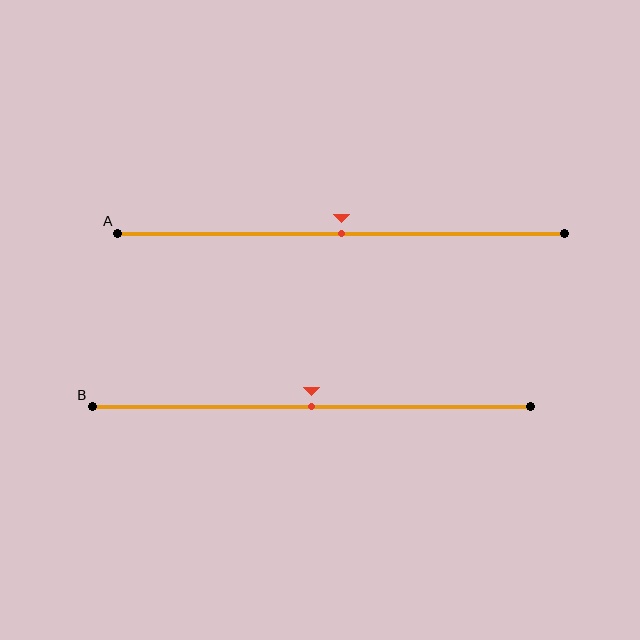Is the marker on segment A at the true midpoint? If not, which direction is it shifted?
Yes, the marker on segment A is at the true midpoint.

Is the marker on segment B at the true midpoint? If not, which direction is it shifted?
Yes, the marker on segment B is at the true midpoint.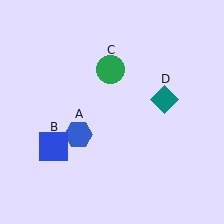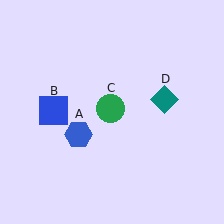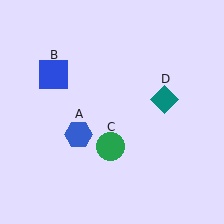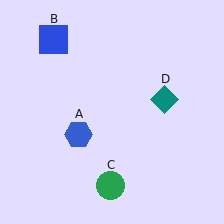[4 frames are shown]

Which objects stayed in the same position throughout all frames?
Blue hexagon (object A) and teal diamond (object D) remained stationary.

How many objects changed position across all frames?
2 objects changed position: blue square (object B), green circle (object C).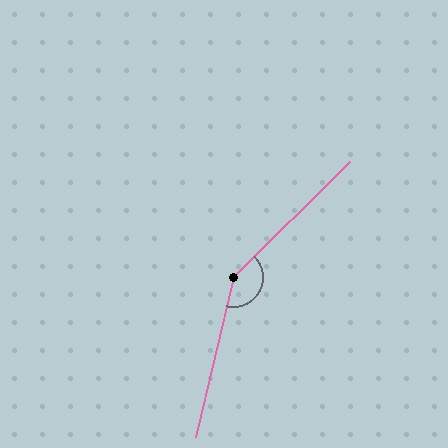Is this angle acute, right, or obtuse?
It is obtuse.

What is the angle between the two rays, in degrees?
Approximately 148 degrees.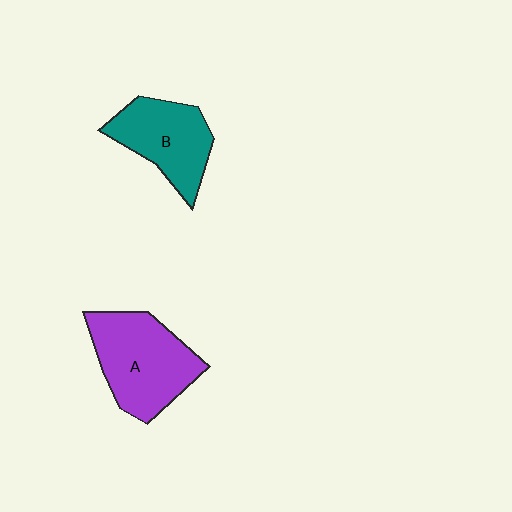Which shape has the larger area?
Shape A (purple).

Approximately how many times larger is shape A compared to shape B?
Approximately 1.3 times.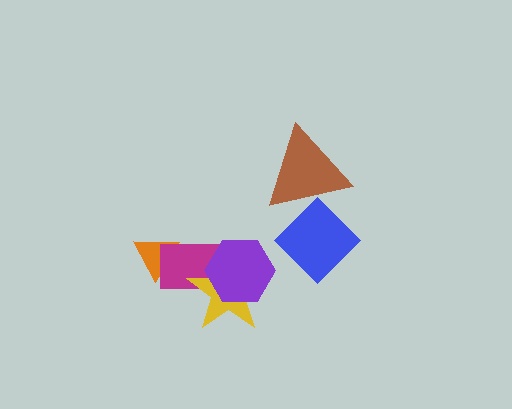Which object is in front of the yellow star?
The purple hexagon is in front of the yellow star.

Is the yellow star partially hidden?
Yes, it is partially covered by another shape.